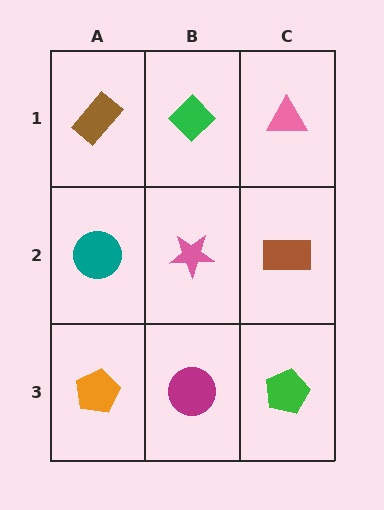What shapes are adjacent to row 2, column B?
A green diamond (row 1, column B), a magenta circle (row 3, column B), a teal circle (row 2, column A), a brown rectangle (row 2, column C).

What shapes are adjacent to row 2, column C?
A pink triangle (row 1, column C), a green pentagon (row 3, column C), a pink star (row 2, column B).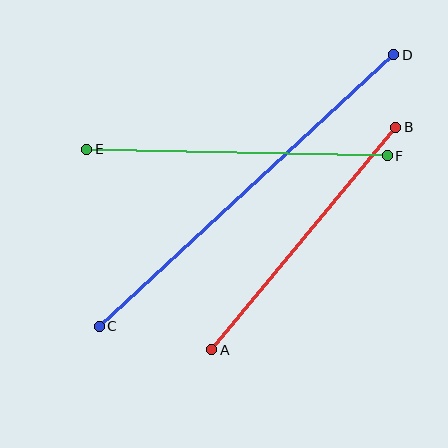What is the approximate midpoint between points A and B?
The midpoint is at approximately (304, 238) pixels.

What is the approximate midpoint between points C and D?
The midpoint is at approximately (247, 191) pixels.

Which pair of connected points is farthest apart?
Points C and D are farthest apart.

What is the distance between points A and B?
The distance is approximately 289 pixels.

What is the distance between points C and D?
The distance is approximately 400 pixels.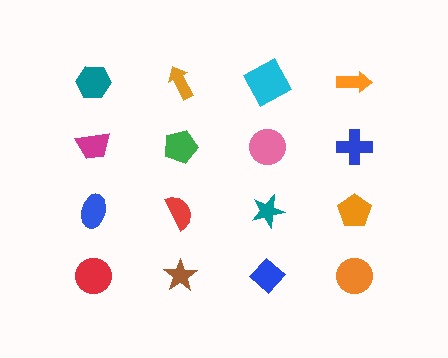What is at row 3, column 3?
A teal star.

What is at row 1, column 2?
An orange arrow.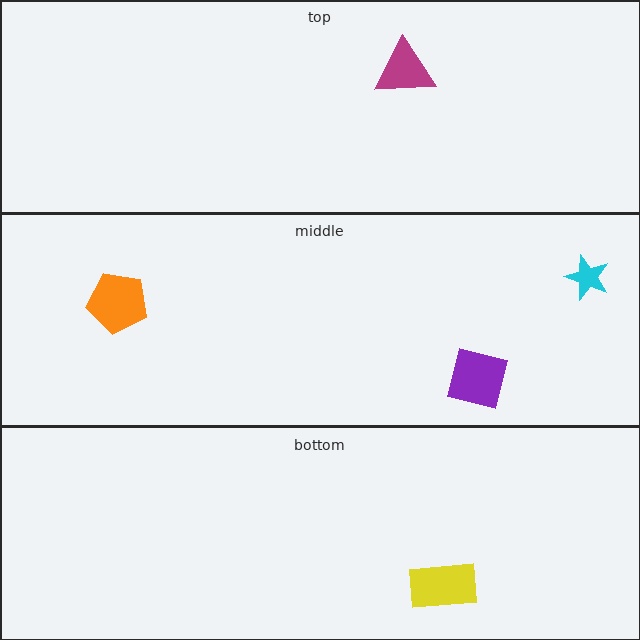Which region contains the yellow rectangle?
The bottom region.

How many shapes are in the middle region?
3.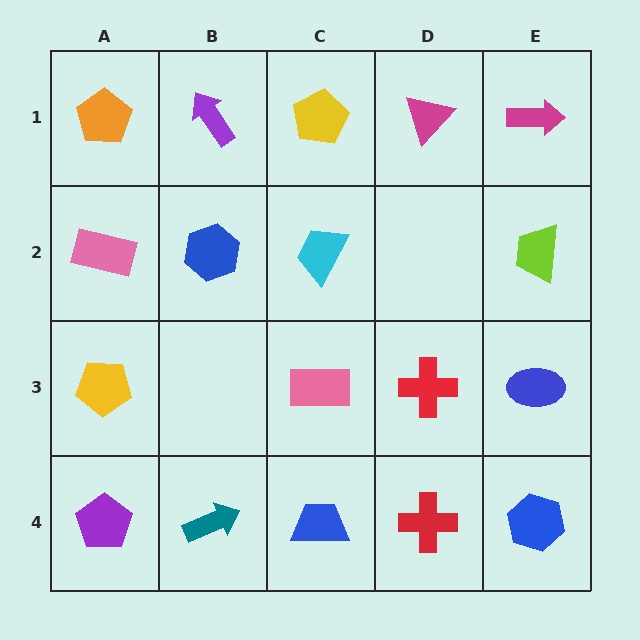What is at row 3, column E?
A blue ellipse.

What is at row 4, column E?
A blue hexagon.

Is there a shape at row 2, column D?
No, that cell is empty.